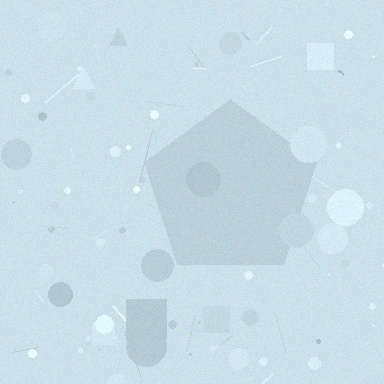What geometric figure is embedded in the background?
A pentagon is embedded in the background.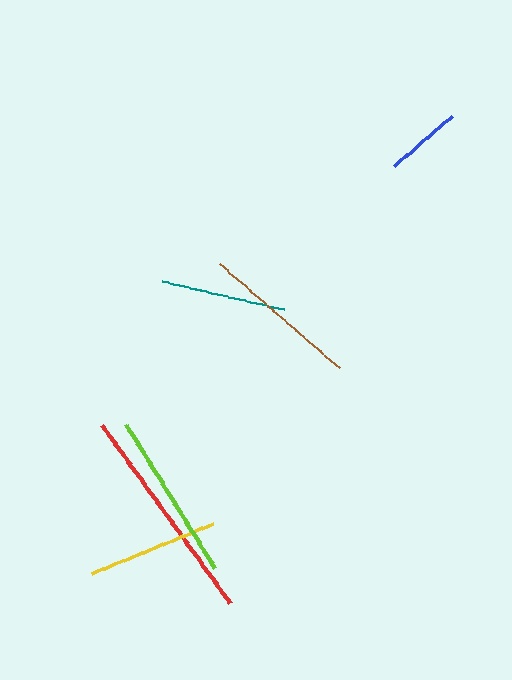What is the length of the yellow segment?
The yellow segment is approximately 131 pixels long.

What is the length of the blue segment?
The blue segment is approximately 77 pixels long.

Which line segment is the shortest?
The blue line is the shortest at approximately 77 pixels.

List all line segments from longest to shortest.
From longest to shortest: red, lime, brown, yellow, teal, blue.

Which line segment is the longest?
The red line is the longest at approximately 219 pixels.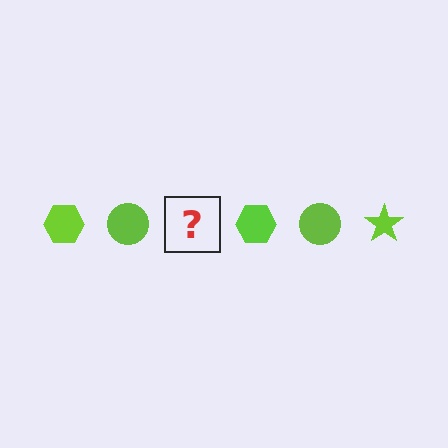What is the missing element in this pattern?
The missing element is a lime star.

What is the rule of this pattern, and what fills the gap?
The rule is that the pattern cycles through hexagon, circle, star shapes in lime. The gap should be filled with a lime star.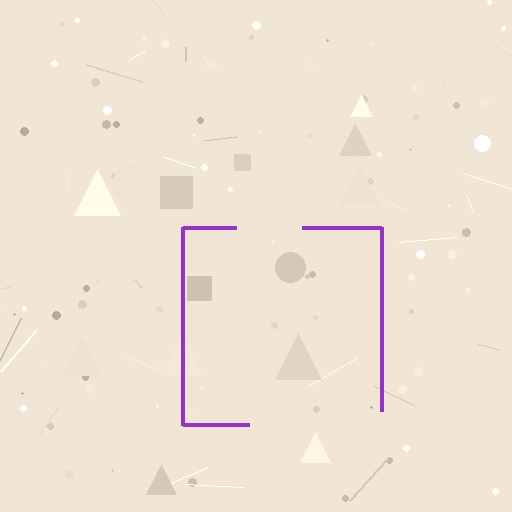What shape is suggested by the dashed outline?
The dashed outline suggests a square.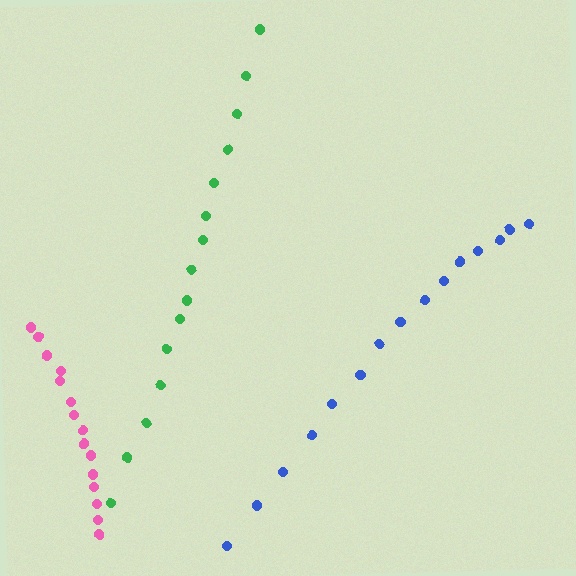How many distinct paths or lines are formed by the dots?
There are 3 distinct paths.